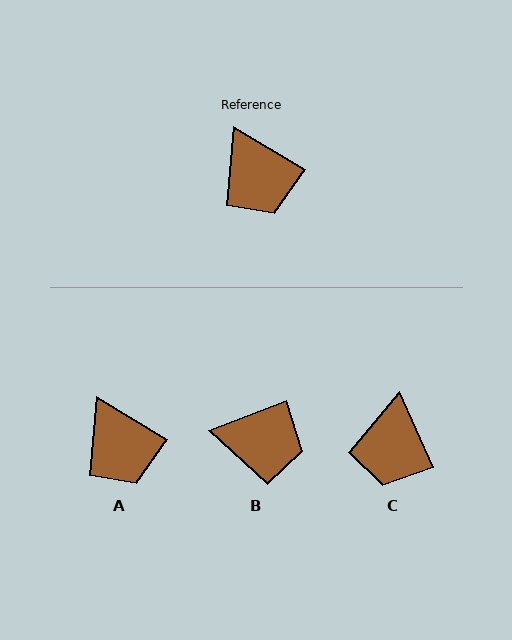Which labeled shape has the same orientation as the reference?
A.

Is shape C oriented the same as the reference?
No, it is off by about 35 degrees.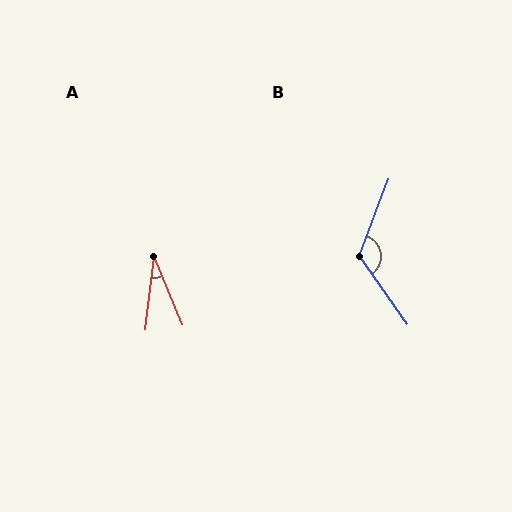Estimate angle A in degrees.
Approximately 29 degrees.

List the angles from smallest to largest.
A (29°), B (123°).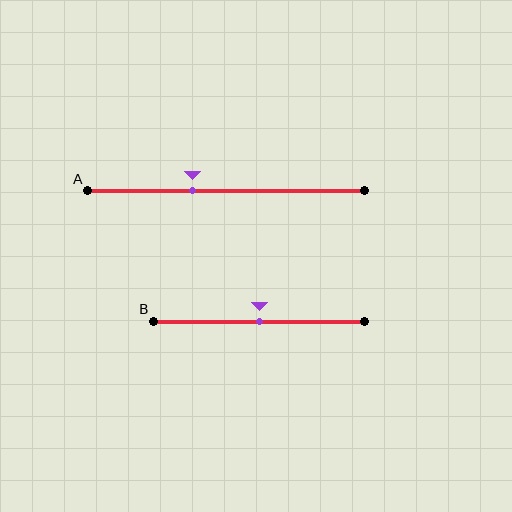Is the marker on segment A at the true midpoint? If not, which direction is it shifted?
No, the marker on segment A is shifted to the left by about 12% of the segment length.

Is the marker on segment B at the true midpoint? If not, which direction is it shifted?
Yes, the marker on segment B is at the true midpoint.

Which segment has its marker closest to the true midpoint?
Segment B has its marker closest to the true midpoint.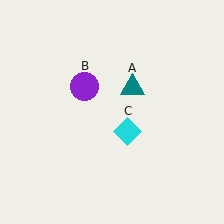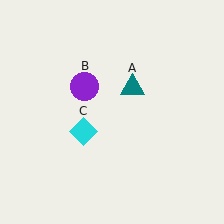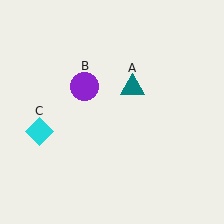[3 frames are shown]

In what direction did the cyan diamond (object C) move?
The cyan diamond (object C) moved left.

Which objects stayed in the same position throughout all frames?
Teal triangle (object A) and purple circle (object B) remained stationary.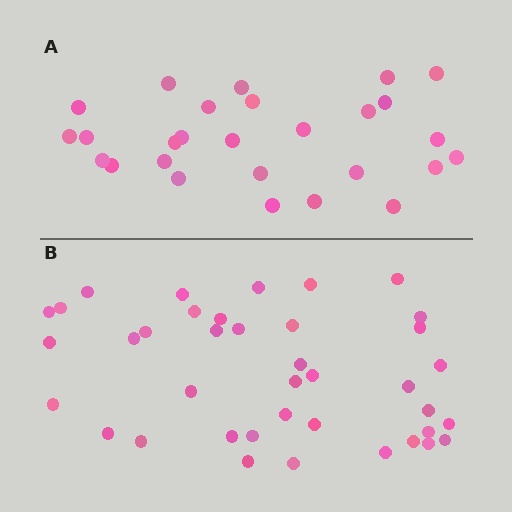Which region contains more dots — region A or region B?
Region B (the bottom region) has more dots.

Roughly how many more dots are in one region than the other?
Region B has roughly 12 or so more dots than region A.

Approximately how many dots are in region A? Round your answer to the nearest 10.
About 30 dots. (The exact count is 27, which rounds to 30.)